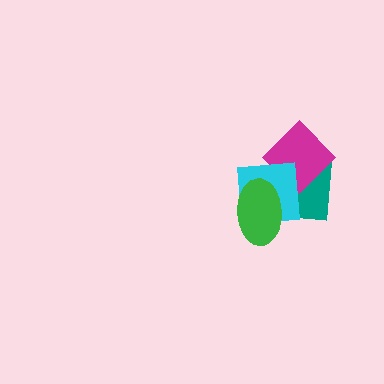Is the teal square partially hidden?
Yes, it is partially covered by another shape.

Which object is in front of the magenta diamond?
The cyan square is in front of the magenta diamond.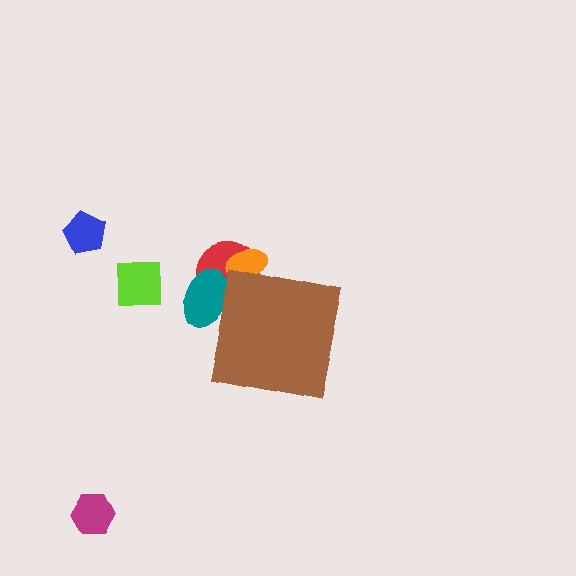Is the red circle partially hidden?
Yes, the red circle is partially hidden behind the brown square.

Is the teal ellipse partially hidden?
Yes, the teal ellipse is partially hidden behind the brown square.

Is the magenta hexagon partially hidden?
No, the magenta hexagon is fully visible.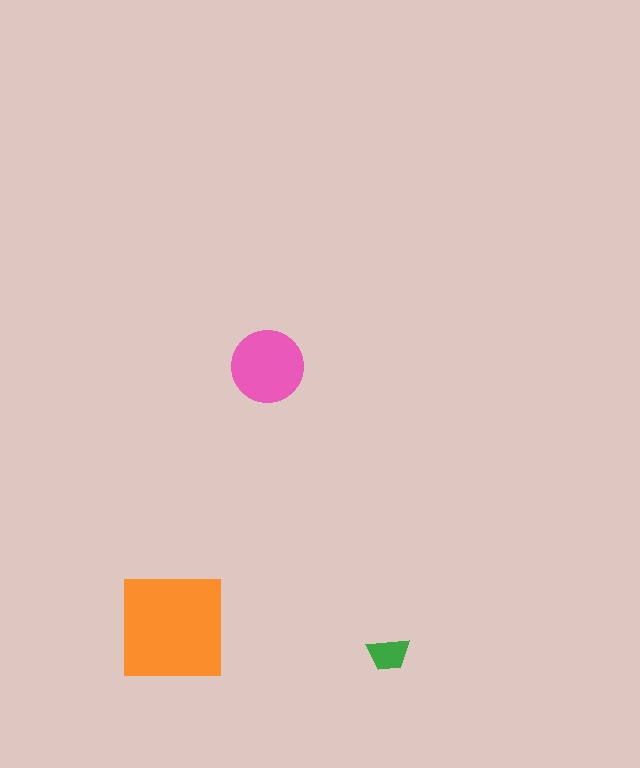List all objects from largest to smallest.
The orange square, the pink circle, the green trapezoid.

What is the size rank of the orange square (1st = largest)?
1st.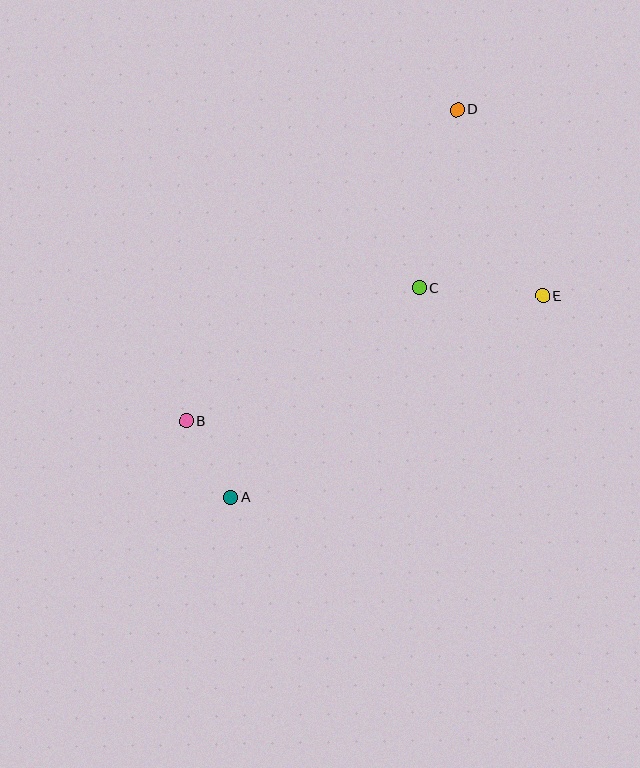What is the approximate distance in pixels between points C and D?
The distance between C and D is approximately 183 pixels.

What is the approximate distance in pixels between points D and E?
The distance between D and E is approximately 205 pixels.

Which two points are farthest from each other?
Points A and D are farthest from each other.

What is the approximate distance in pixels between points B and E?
The distance between B and E is approximately 378 pixels.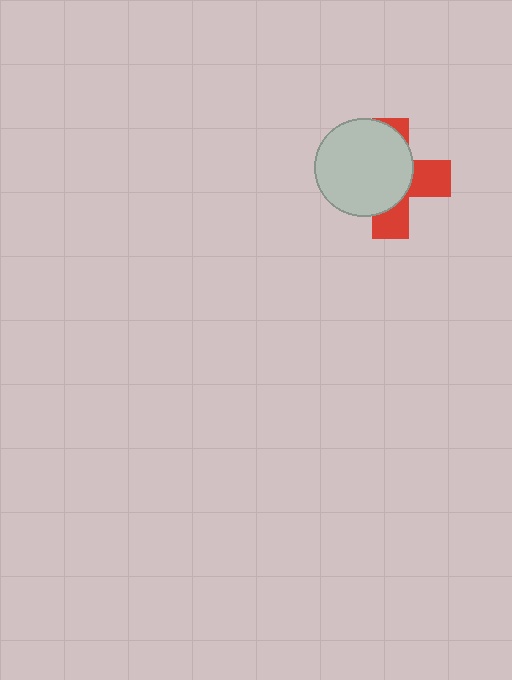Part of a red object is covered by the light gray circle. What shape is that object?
It is a cross.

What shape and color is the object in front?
The object in front is a light gray circle.